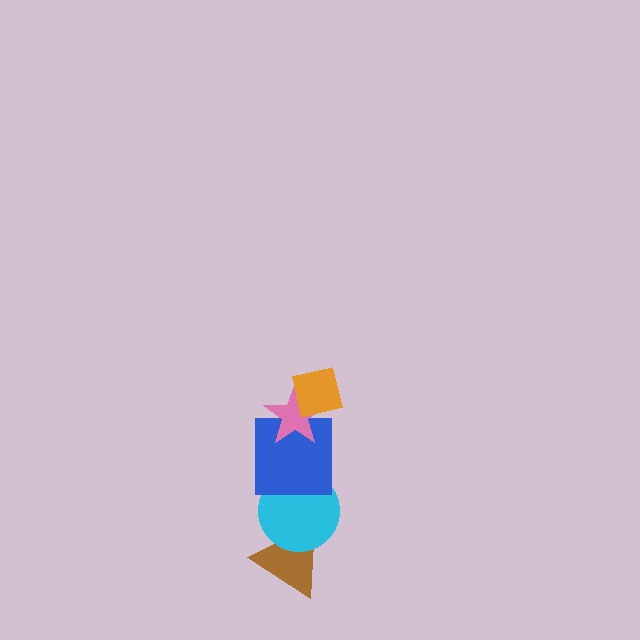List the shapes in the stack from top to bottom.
From top to bottom: the orange square, the pink star, the blue square, the cyan circle, the brown triangle.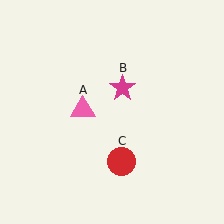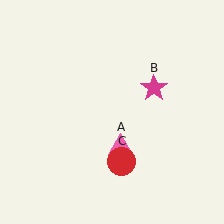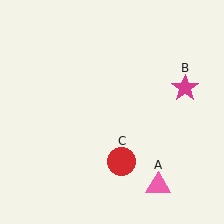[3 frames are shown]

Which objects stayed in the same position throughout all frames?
Red circle (object C) remained stationary.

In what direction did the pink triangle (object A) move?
The pink triangle (object A) moved down and to the right.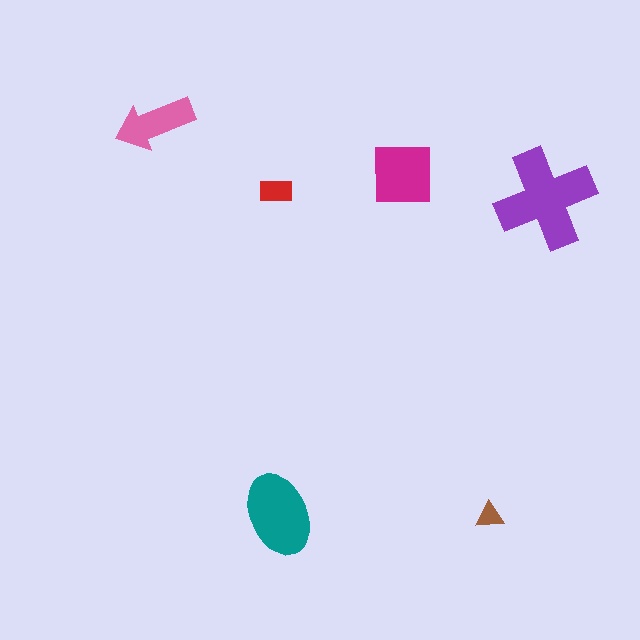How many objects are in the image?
There are 6 objects in the image.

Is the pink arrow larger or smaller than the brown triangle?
Larger.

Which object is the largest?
The purple cross.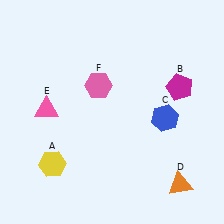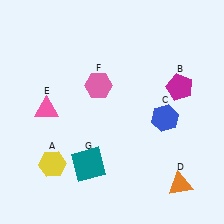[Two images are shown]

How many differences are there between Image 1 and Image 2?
There is 1 difference between the two images.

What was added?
A teal square (G) was added in Image 2.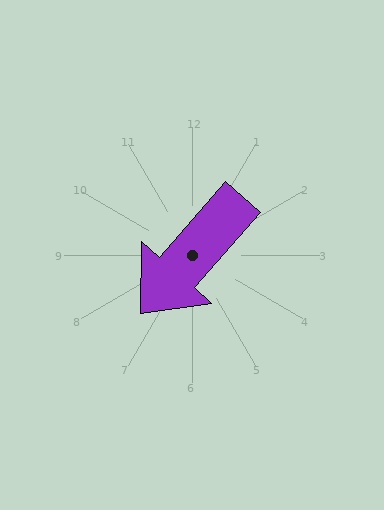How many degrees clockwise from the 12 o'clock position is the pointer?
Approximately 221 degrees.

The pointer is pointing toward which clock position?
Roughly 7 o'clock.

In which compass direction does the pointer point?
Southwest.